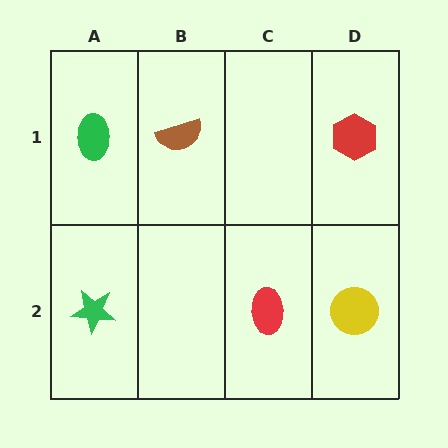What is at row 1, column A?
A green ellipse.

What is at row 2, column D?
A yellow circle.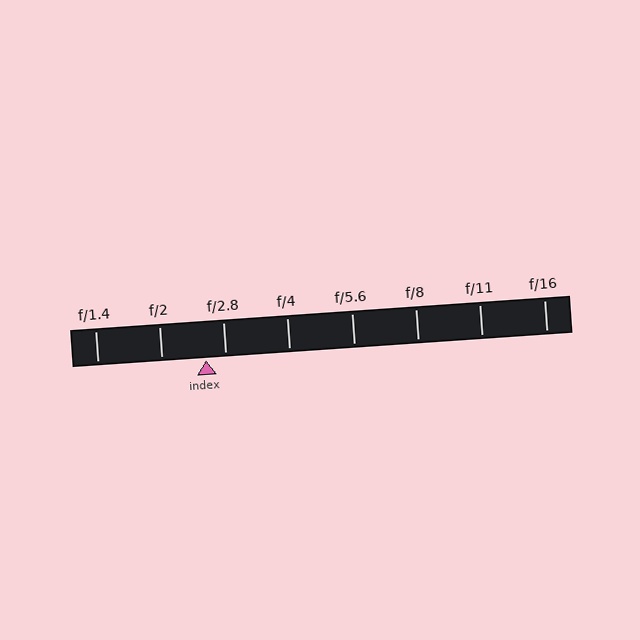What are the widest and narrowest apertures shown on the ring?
The widest aperture shown is f/1.4 and the narrowest is f/16.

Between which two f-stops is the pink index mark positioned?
The index mark is between f/2 and f/2.8.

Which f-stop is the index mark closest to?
The index mark is closest to f/2.8.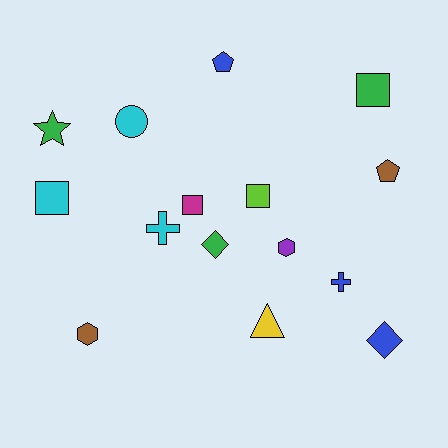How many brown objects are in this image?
There are 2 brown objects.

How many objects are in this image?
There are 15 objects.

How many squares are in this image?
There are 4 squares.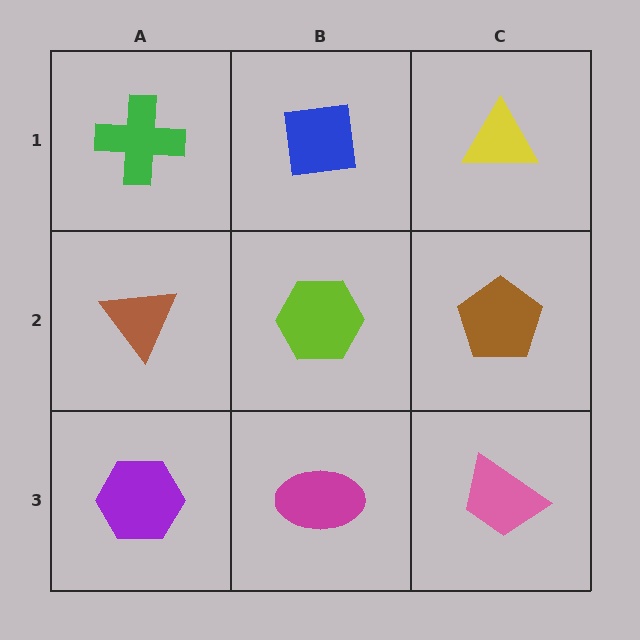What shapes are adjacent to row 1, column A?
A brown triangle (row 2, column A), a blue square (row 1, column B).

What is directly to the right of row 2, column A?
A lime hexagon.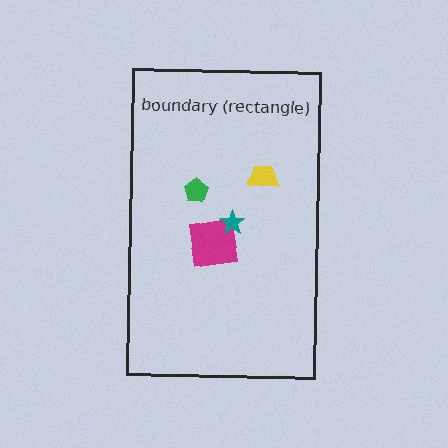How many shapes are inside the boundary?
4 inside, 0 outside.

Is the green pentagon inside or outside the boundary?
Inside.